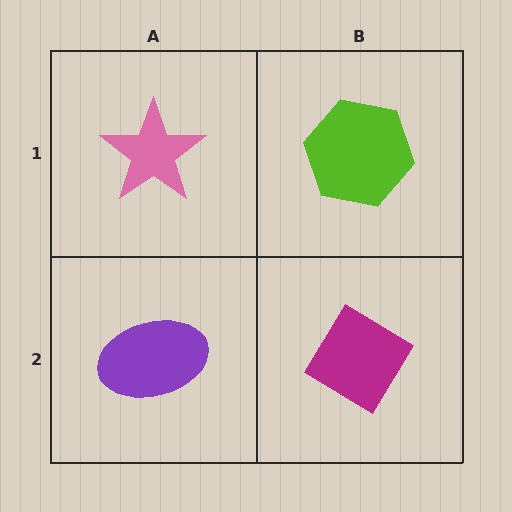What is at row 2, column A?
A purple ellipse.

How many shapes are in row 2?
2 shapes.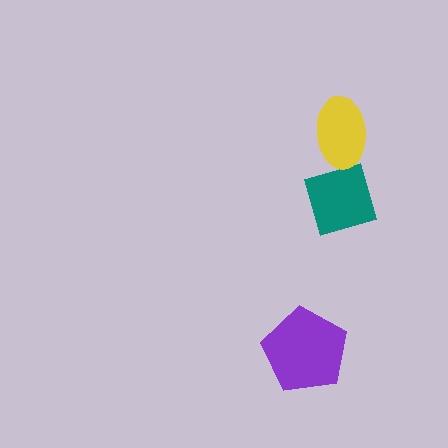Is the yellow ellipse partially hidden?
No, no other shape covers it.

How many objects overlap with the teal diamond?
1 object overlaps with the teal diamond.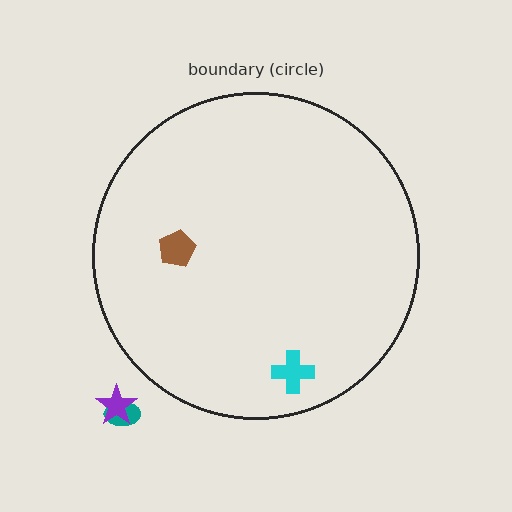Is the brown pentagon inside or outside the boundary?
Inside.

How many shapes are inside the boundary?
2 inside, 2 outside.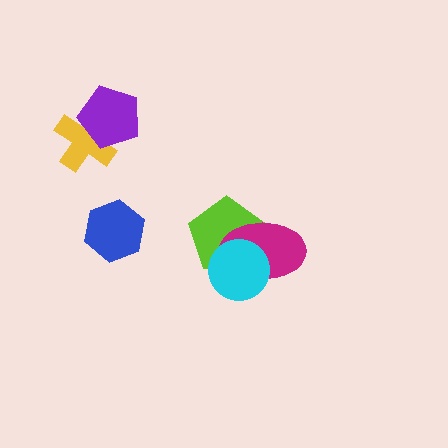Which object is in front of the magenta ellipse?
The cyan circle is in front of the magenta ellipse.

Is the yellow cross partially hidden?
Yes, it is partially covered by another shape.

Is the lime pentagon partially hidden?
Yes, it is partially covered by another shape.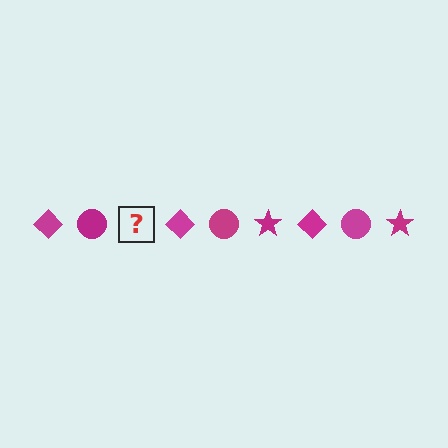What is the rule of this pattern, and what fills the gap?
The rule is that the pattern cycles through diamond, circle, star shapes in magenta. The gap should be filled with a magenta star.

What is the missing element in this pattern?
The missing element is a magenta star.